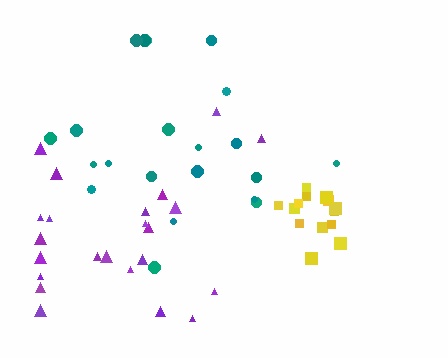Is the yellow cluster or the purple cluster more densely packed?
Yellow.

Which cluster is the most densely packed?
Yellow.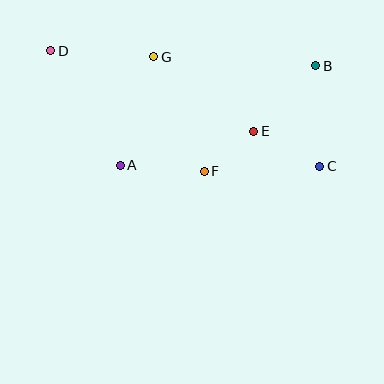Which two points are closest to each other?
Points E and F are closest to each other.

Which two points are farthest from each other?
Points C and D are farthest from each other.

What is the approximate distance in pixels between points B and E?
The distance between B and E is approximately 90 pixels.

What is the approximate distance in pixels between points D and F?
The distance between D and F is approximately 195 pixels.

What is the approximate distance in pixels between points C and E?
The distance between C and E is approximately 75 pixels.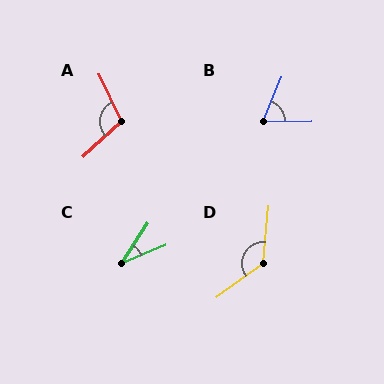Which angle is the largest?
D, at approximately 132 degrees.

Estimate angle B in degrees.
Approximately 67 degrees.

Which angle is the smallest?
C, at approximately 35 degrees.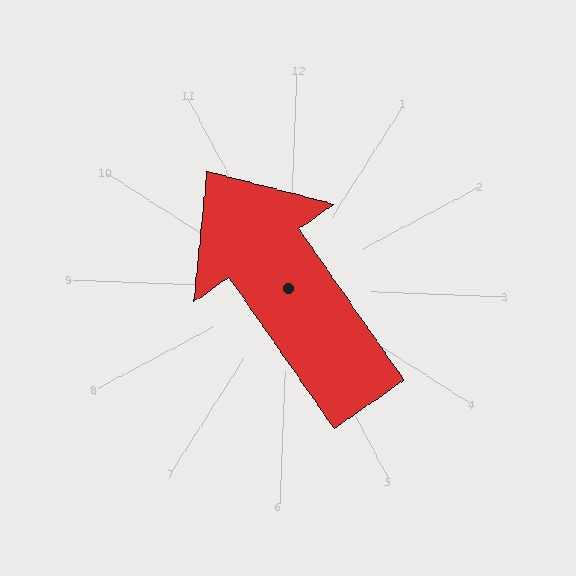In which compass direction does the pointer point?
Northwest.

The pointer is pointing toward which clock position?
Roughly 11 o'clock.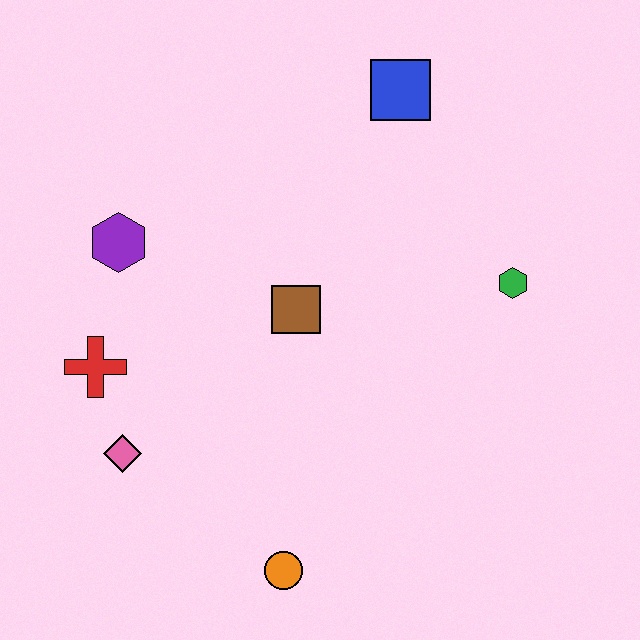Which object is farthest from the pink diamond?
The blue square is farthest from the pink diamond.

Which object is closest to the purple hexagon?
The red cross is closest to the purple hexagon.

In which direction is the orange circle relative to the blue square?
The orange circle is below the blue square.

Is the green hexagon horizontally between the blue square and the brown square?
No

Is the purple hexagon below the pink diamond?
No